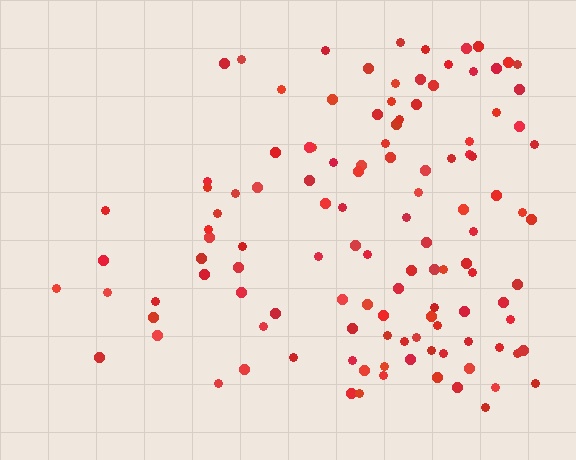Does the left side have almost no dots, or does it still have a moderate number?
Still a moderate number, just noticeably fewer than the right.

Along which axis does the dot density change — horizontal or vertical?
Horizontal.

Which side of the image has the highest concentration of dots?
The right.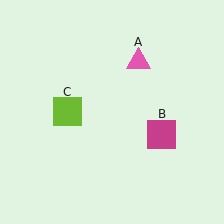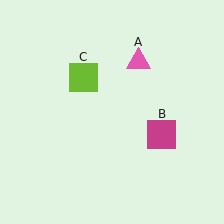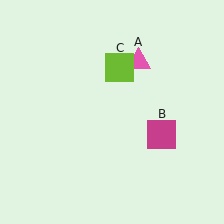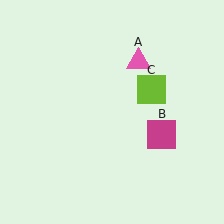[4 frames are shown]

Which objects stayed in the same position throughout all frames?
Pink triangle (object A) and magenta square (object B) remained stationary.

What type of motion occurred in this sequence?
The lime square (object C) rotated clockwise around the center of the scene.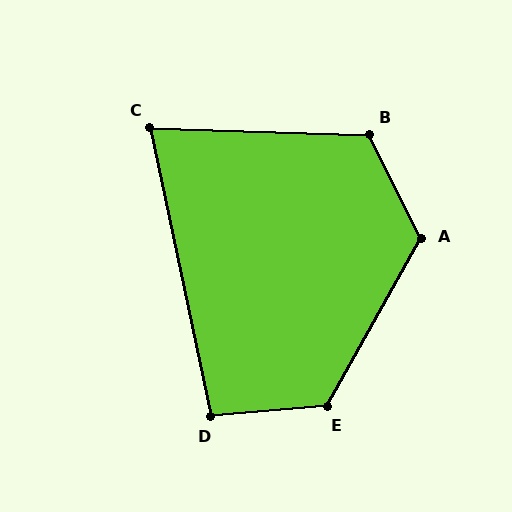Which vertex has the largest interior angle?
A, at approximately 124 degrees.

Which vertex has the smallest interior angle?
C, at approximately 76 degrees.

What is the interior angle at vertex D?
Approximately 97 degrees (obtuse).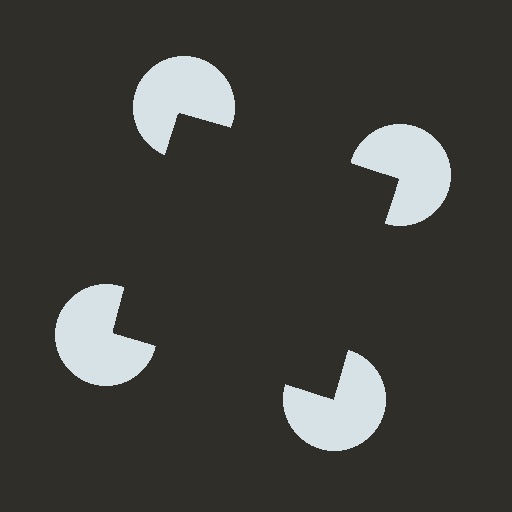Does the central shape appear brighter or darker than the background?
It typically appears slightly darker than the background, even though no actual brightness change is drawn.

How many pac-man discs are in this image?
There are 4 — one at each vertex of the illusory square.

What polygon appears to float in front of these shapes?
An illusory square — its edges are inferred from the aligned wedge cuts in the pac-man discs, not physically drawn.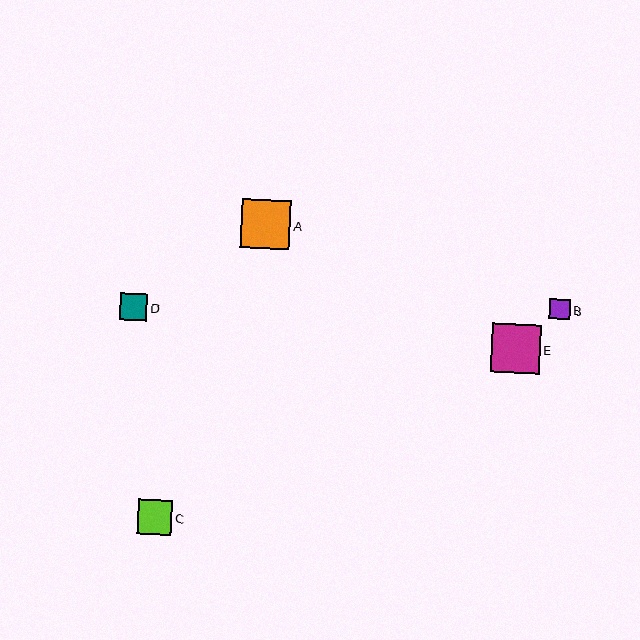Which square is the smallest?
Square B is the smallest with a size of approximately 20 pixels.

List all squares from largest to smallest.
From largest to smallest: A, E, C, D, B.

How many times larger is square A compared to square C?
Square A is approximately 1.4 times the size of square C.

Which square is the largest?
Square A is the largest with a size of approximately 49 pixels.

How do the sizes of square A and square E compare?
Square A and square E are approximately the same size.